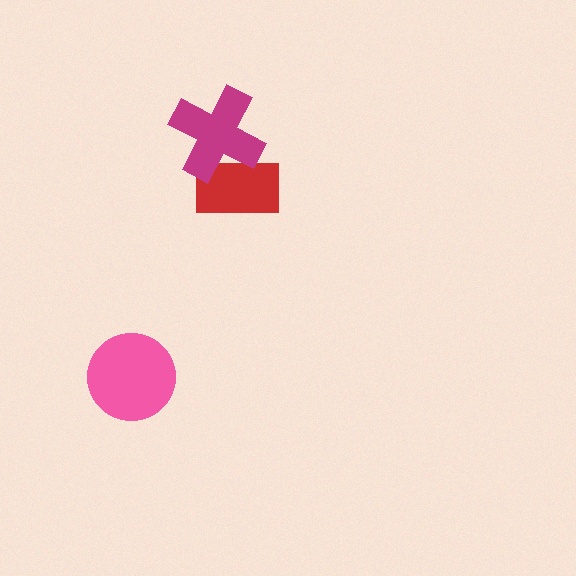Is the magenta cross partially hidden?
No, no other shape covers it.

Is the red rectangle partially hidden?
Yes, it is partially covered by another shape.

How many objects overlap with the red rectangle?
1 object overlaps with the red rectangle.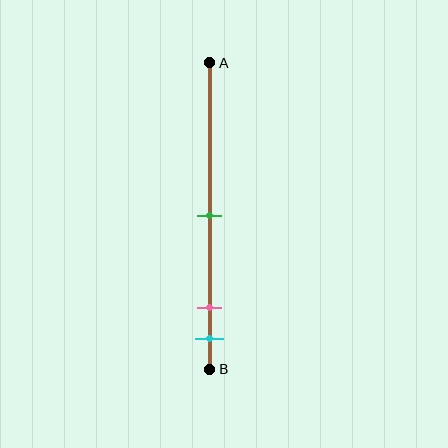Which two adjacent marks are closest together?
The pink and cyan marks are the closest adjacent pair.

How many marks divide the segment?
There are 3 marks dividing the segment.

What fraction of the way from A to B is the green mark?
The green mark is approximately 50% (0.5) of the way from A to B.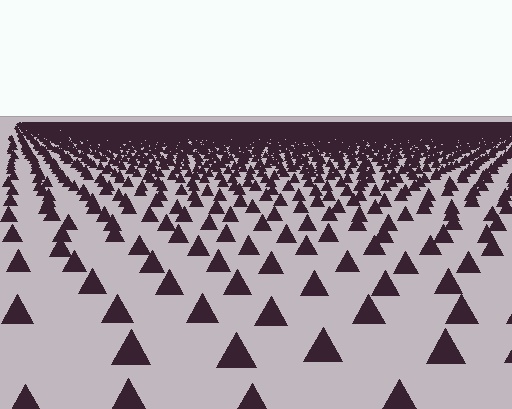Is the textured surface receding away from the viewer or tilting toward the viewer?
The surface is receding away from the viewer. Texture elements get smaller and denser toward the top.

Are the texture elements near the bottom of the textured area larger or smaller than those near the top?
Larger. Near the bottom, elements are closer to the viewer and appear at a bigger on-screen size.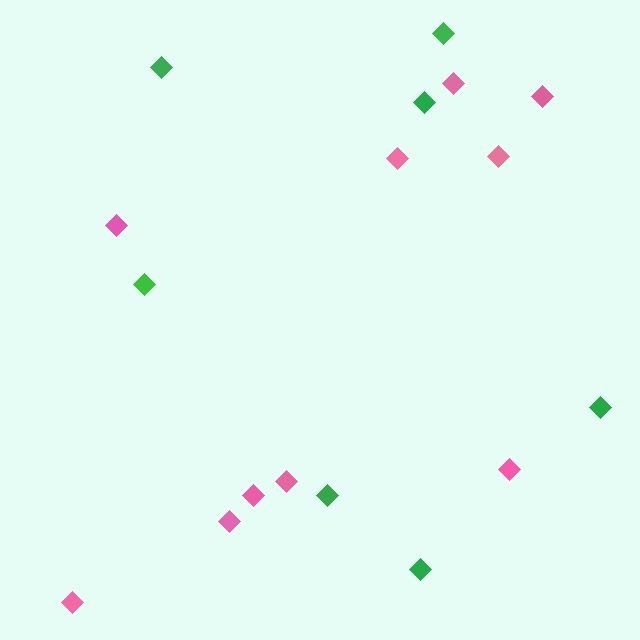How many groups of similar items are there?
There are 2 groups: one group of pink diamonds (10) and one group of green diamonds (7).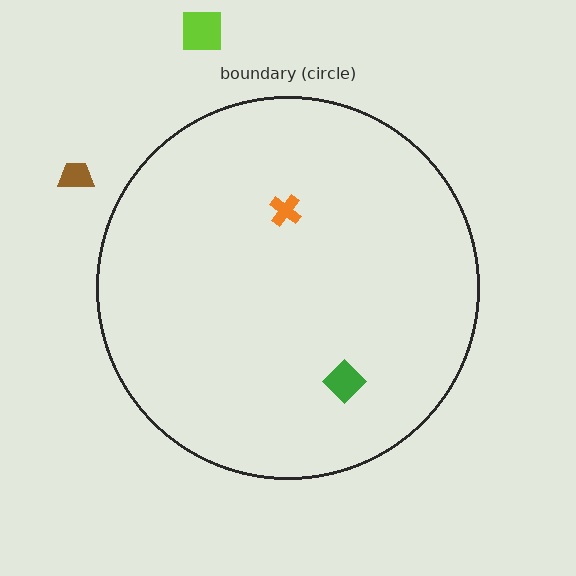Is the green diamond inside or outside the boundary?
Inside.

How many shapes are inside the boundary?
2 inside, 2 outside.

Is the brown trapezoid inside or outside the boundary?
Outside.